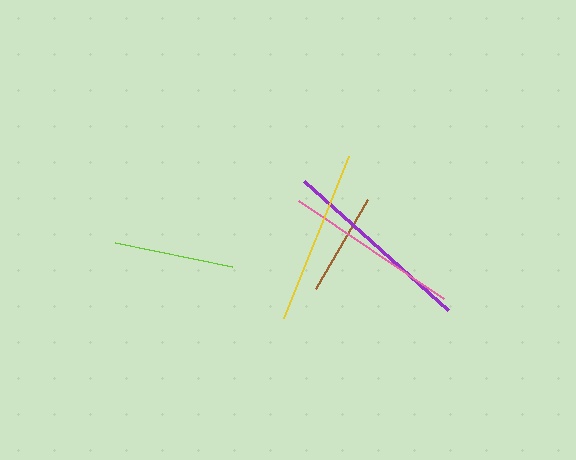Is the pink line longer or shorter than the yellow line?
The yellow line is longer than the pink line.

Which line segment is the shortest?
The brown line is the shortest at approximately 103 pixels.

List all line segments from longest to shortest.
From longest to shortest: purple, yellow, pink, lime, brown.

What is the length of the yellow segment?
The yellow segment is approximately 175 pixels long.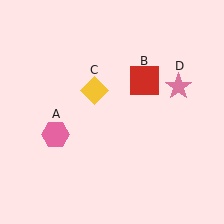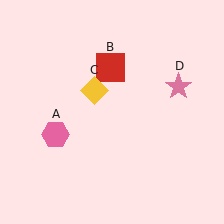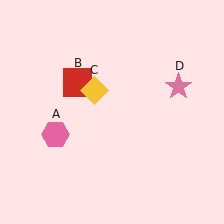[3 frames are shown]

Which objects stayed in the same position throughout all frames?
Pink hexagon (object A) and yellow diamond (object C) and pink star (object D) remained stationary.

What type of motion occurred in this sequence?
The red square (object B) rotated counterclockwise around the center of the scene.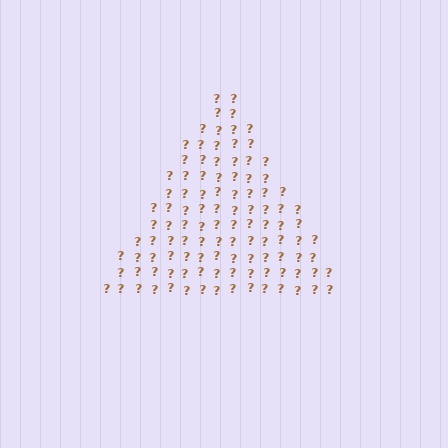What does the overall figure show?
The overall figure shows a triangle.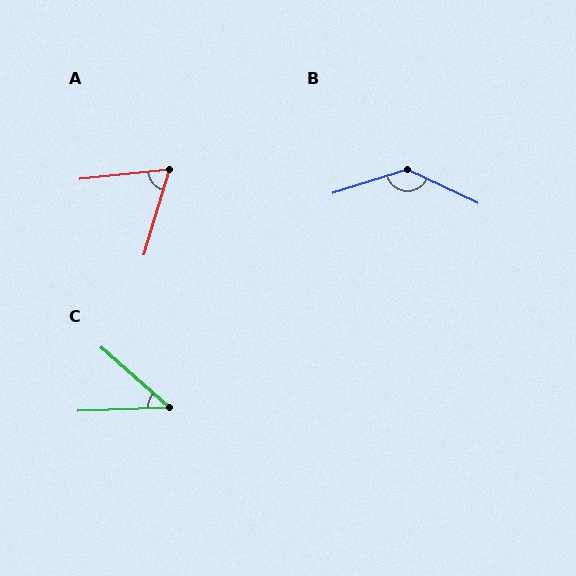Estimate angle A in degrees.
Approximately 67 degrees.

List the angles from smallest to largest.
C (44°), A (67°), B (137°).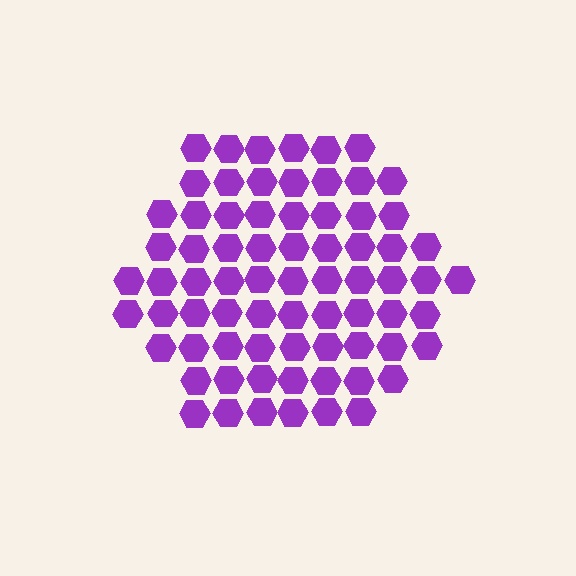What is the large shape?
The large shape is a hexagon.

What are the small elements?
The small elements are hexagons.